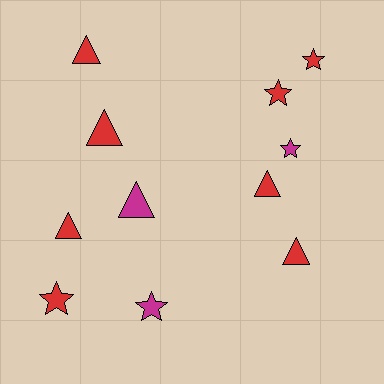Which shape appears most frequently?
Triangle, with 6 objects.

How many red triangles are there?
There are 5 red triangles.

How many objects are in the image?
There are 11 objects.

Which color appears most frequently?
Red, with 8 objects.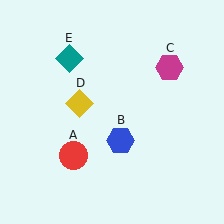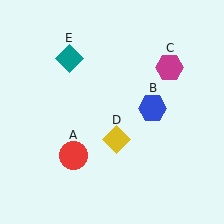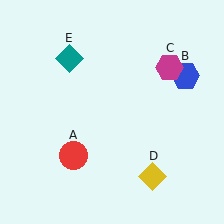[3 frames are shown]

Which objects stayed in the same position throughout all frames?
Red circle (object A) and magenta hexagon (object C) and teal diamond (object E) remained stationary.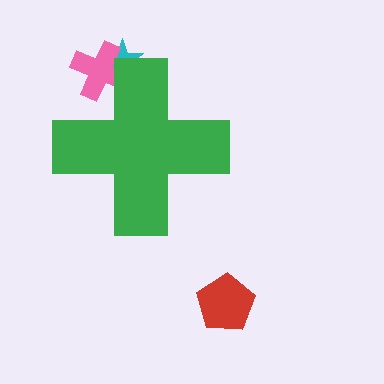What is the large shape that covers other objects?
A green cross.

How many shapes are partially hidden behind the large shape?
2 shapes are partially hidden.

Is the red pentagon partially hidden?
No, the red pentagon is fully visible.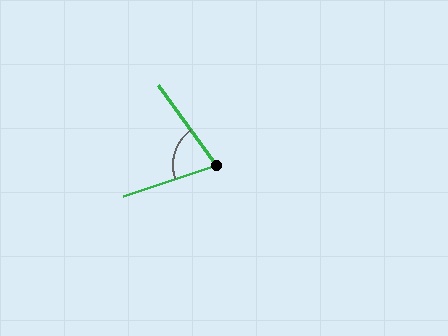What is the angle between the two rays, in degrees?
Approximately 73 degrees.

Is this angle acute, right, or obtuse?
It is acute.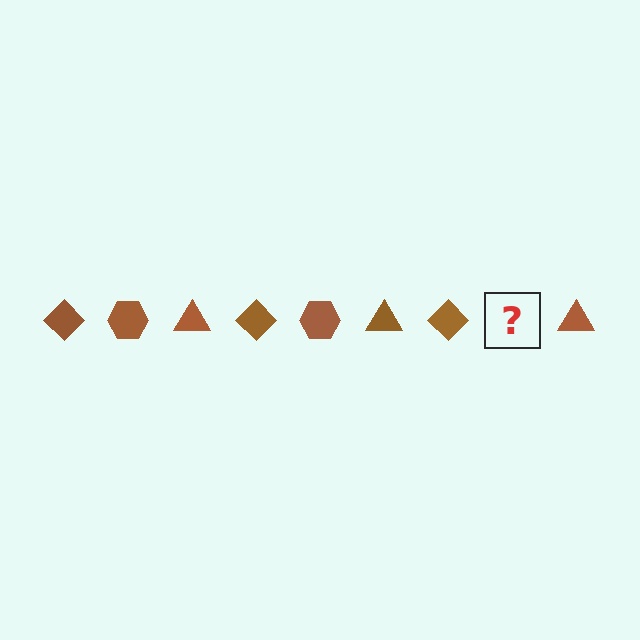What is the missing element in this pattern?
The missing element is a brown hexagon.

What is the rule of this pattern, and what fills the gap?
The rule is that the pattern cycles through diamond, hexagon, triangle shapes in brown. The gap should be filled with a brown hexagon.